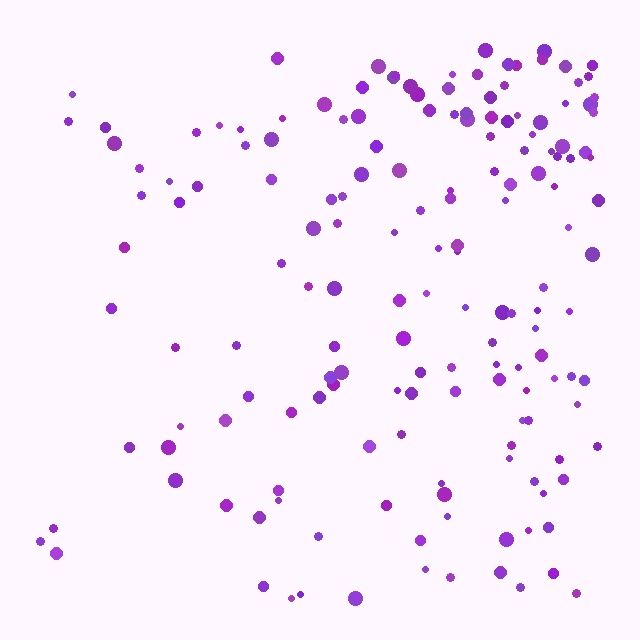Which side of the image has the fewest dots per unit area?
The left.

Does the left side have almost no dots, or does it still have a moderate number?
Still a moderate number, just noticeably fewer than the right.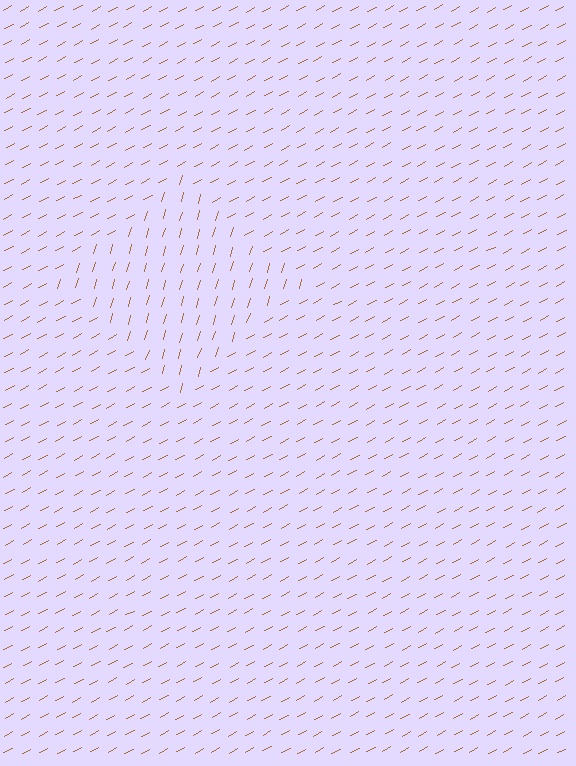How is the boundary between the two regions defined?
The boundary is defined purely by a change in line orientation (approximately 45 degrees difference). All lines are the same color and thickness.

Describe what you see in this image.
The image is filled with small brown line segments. A diamond region in the image has lines oriented differently from the surrounding lines, creating a visible texture boundary.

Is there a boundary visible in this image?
Yes, there is a texture boundary formed by a change in line orientation.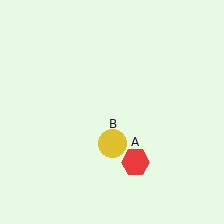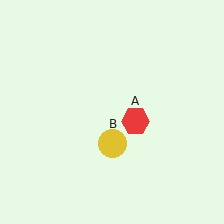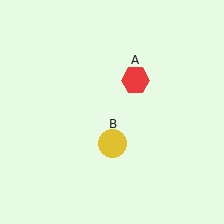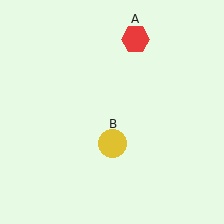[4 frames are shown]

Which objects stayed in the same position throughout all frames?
Yellow circle (object B) remained stationary.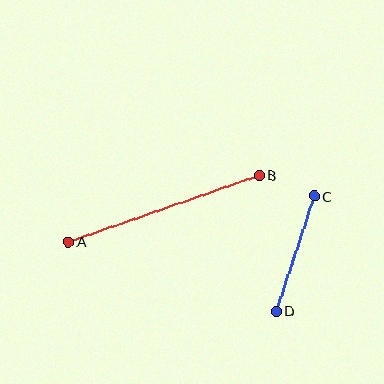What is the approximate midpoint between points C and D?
The midpoint is at approximately (295, 253) pixels.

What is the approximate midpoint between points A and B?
The midpoint is at approximately (164, 209) pixels.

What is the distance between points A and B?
The distance is approximately 202 pixels.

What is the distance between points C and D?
The distance is approximately 121 pixels.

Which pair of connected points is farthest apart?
Points A and B are farthest apart.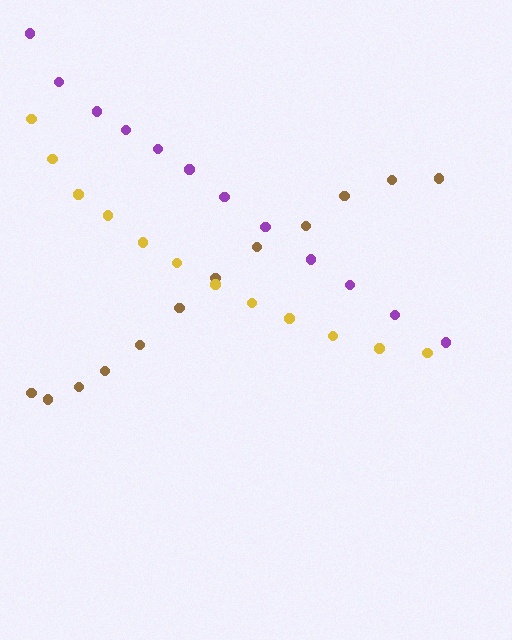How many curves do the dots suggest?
There are 3 distinct paths.